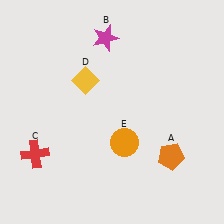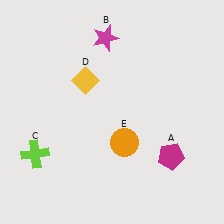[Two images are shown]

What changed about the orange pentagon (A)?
In Image 1, A is orange. In Image 2, it changed to magenta.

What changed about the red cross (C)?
In Image 1, C is red. In Image 2, it changed to lime.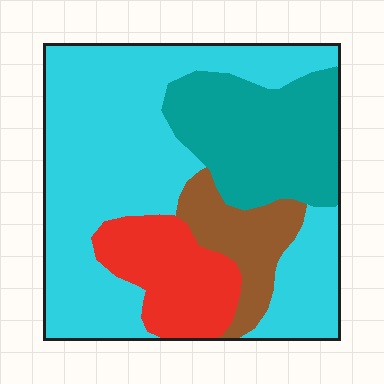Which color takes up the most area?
Cyan, at roughly 55%.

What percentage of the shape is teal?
Teal takes up about one fifth (1/5) of the shape.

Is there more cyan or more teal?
Cyan.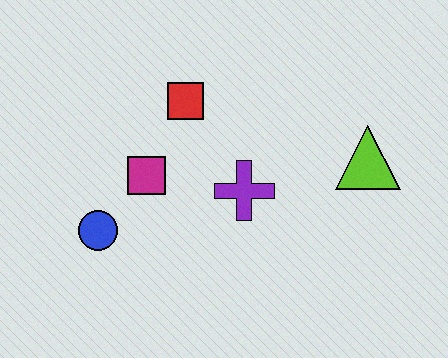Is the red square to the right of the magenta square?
Yes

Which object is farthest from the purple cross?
The blue circle is farthest from the purple cross.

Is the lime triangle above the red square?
No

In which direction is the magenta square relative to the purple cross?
The magenta square is to the left of the purple cross.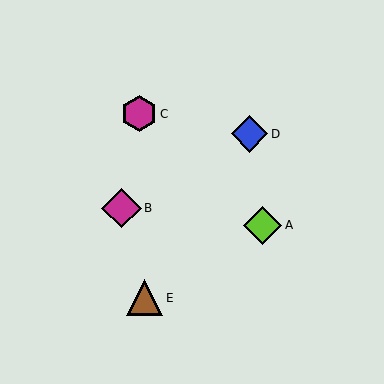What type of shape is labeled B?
Shape B is a magenta diamond.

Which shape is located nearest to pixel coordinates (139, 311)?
The brown triangle (labeled E) at (144, 298) is nearest to that location.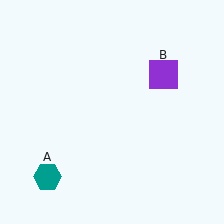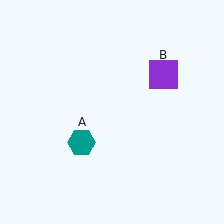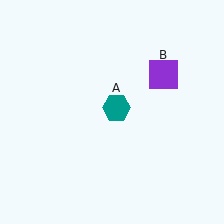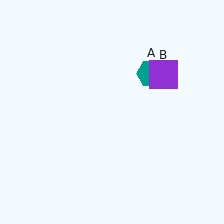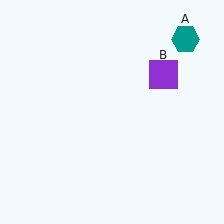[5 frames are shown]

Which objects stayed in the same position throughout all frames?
Purple square (object B) remained stationary.